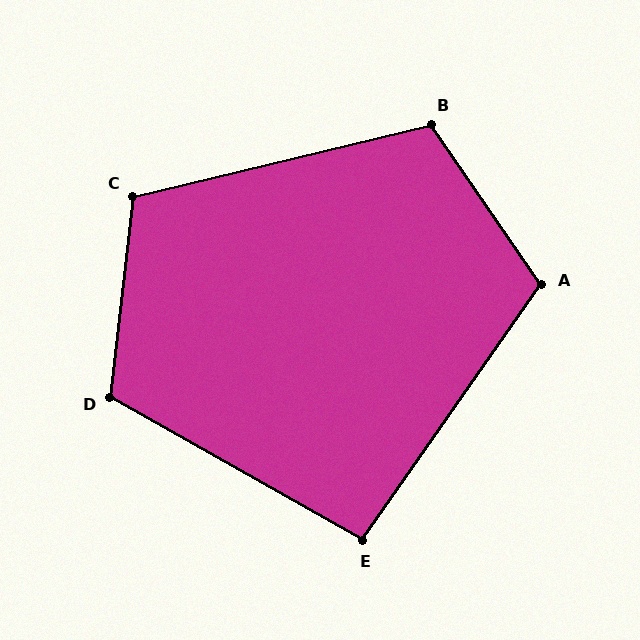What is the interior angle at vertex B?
Approximately 111 degrees (obtuse).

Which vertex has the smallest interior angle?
E, at approximately 96 degrees.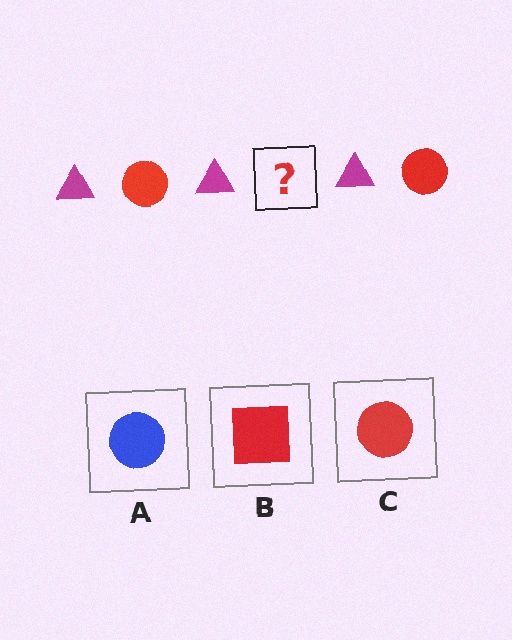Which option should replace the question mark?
Option C.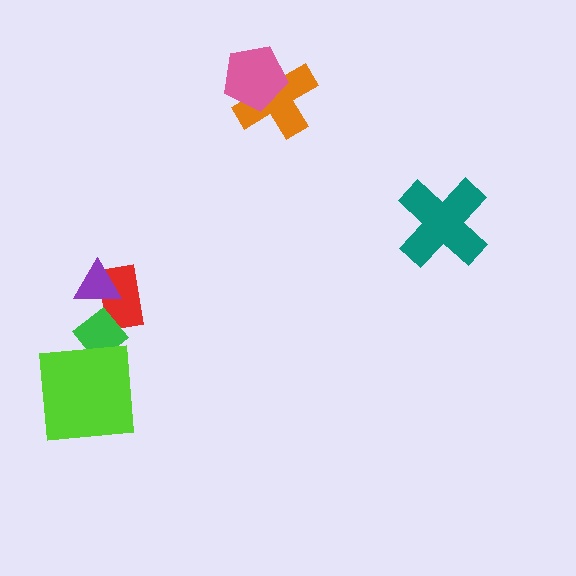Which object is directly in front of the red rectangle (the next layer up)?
The purple triangle is directly in front of the red rectangle.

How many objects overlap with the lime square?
1 object overlaps with the lime square.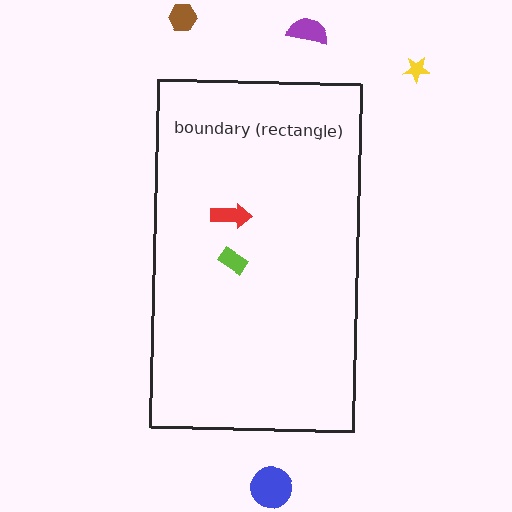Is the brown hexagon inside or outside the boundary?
Outside.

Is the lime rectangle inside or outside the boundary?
Inside.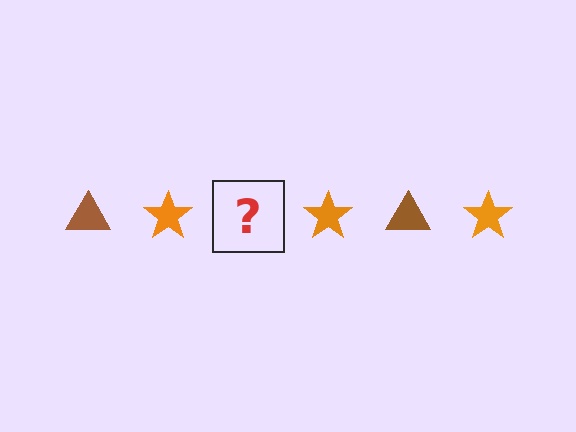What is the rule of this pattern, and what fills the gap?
The rule is that the pattern alternates between brown triangle and orange star. The gap should be filled with a brown triangle.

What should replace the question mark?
The question mark should be replaced with a brown triangle.